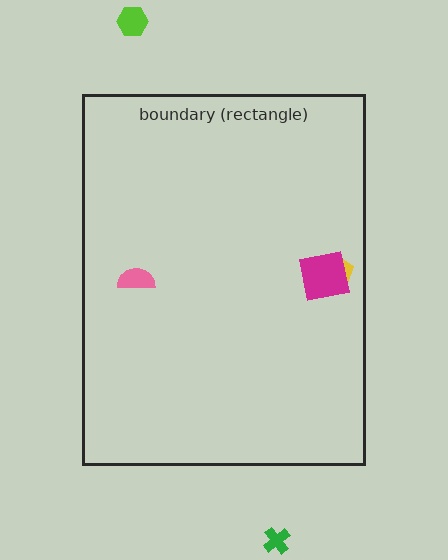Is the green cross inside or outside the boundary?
Outside.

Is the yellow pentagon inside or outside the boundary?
Inside.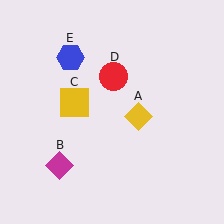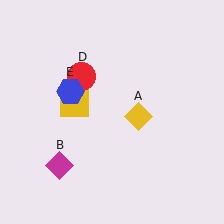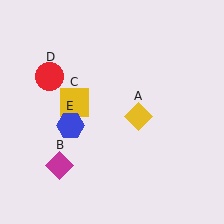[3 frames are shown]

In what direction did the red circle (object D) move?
The red circle (object D) moved left.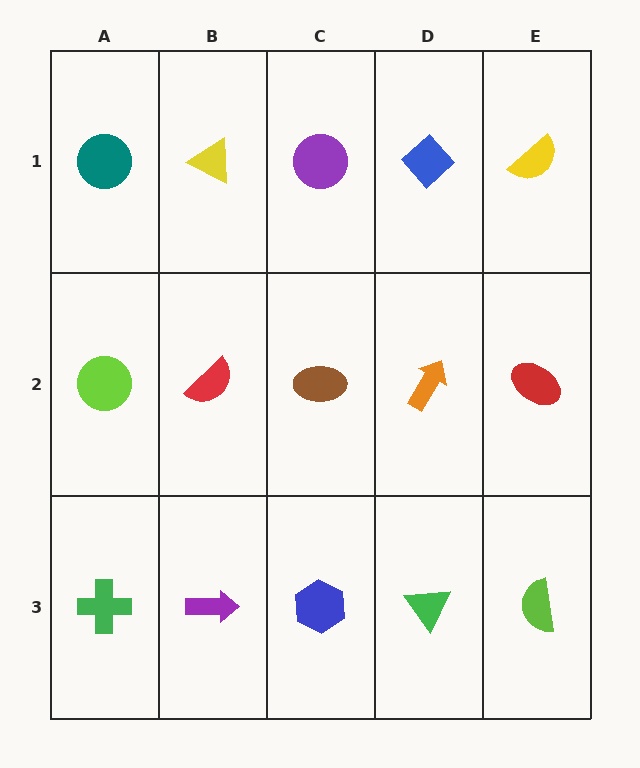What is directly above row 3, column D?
An orange arrow.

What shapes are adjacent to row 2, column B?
A yellow triangle (row 1, column B), a purple arrow (row 3, column B), a lime circle (row 2, column A), a brown ellipse (row 2, column C).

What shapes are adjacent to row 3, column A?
A lime circle (row 2, column A), a purple arrow (row 3, column B).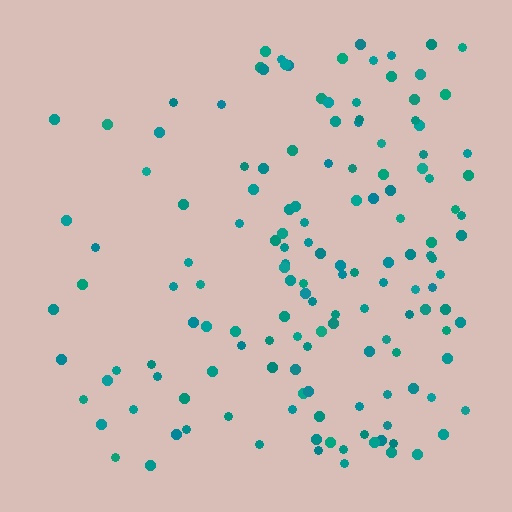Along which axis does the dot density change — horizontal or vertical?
Horizontal.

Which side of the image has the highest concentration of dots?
The right.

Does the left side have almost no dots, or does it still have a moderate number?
Still a moderate number, just noticeably fewer than the right.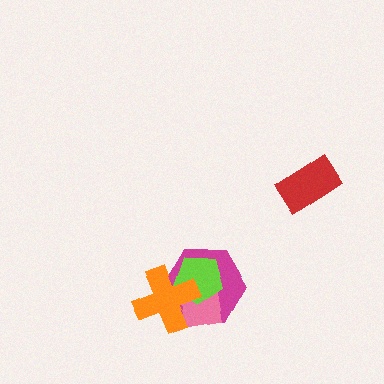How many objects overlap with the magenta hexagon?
3 objects overlap with the magenta hexagon.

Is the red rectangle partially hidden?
No, no other shape covers it.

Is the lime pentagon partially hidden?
Yes, it is partially covered by another shape.